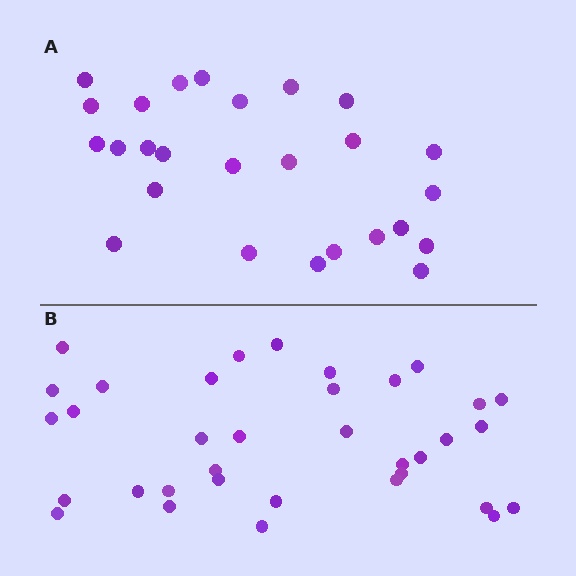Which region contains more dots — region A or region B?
Region B (the bottom region) has more dots.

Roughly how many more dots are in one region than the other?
Region B has roughly 8 or so more dots than region A.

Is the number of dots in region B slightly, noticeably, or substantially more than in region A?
Region B has noticeably more, but not dramatically so. The ratio is roughly 1.3 to 1.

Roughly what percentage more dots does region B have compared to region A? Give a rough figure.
About 35% more.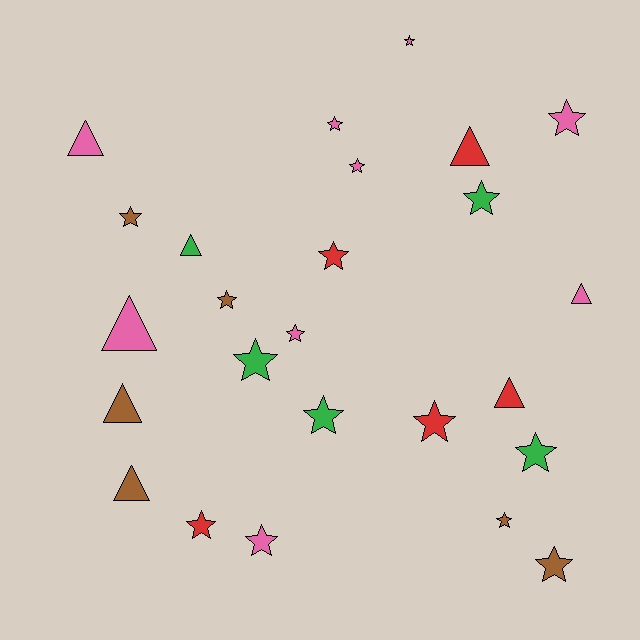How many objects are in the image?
There are 25 objects.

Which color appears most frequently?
Pink, with 9 objects.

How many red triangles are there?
There are 2 red triangles.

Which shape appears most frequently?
Star, with 17 objects.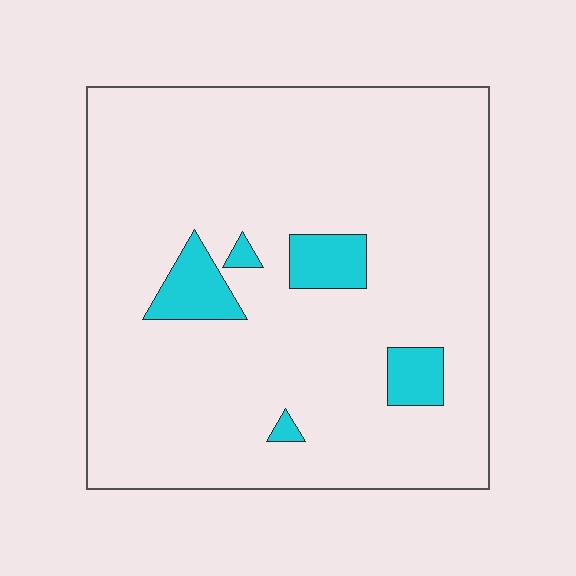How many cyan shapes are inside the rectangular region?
5.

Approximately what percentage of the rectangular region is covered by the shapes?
Approximately 10%.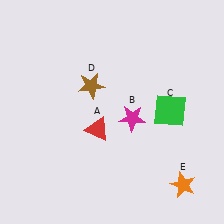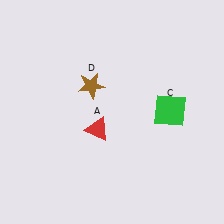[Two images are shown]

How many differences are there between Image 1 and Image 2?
There are 2 differences between the two images.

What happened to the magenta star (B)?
The magenta star (B) was removed in Image 2. It was in the bottom-right area of Image 1.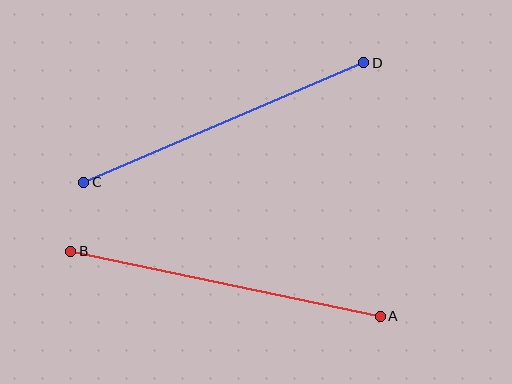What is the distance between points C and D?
The distance is approximately 304 pixels.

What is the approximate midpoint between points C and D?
The midpoint is at approximately (224, 123) pixels.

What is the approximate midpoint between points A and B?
The midpoint is at approximately (225, 284) pixels.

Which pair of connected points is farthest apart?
Points A and B are farthest apart.